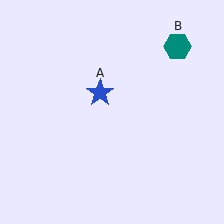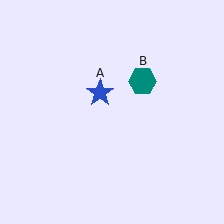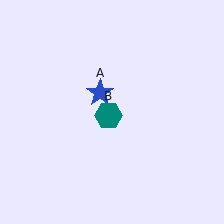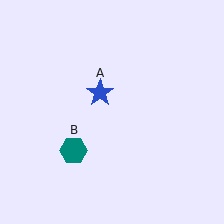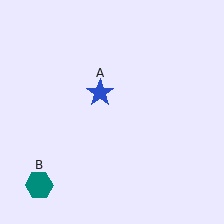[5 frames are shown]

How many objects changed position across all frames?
1 object changed position: teal hexagon (object B).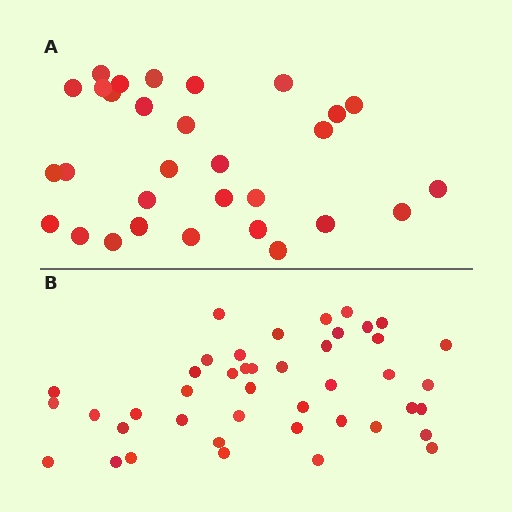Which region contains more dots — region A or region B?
Region B (the bottom region) has more dots.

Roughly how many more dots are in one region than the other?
Region B has approximately 15 more dots than region A.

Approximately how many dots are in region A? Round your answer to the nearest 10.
About 30 dots.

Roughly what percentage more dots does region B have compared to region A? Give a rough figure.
About 45% more.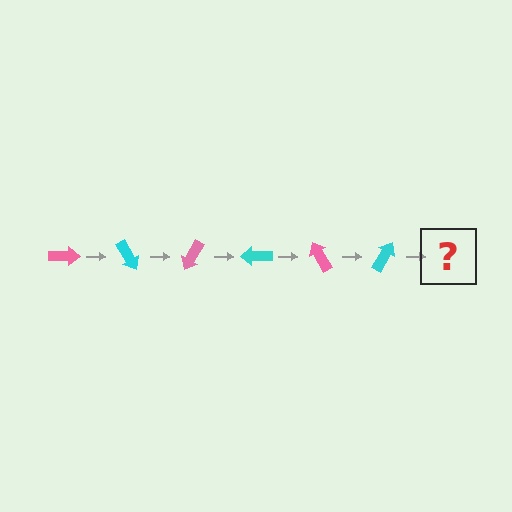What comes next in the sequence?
The next element should be a pink arrow, rotated 360 degrees from the start.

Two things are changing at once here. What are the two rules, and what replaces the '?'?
The two rules are that it rotates 60 degrees each step and the color cycles through pink and cyan. The '?' should be a pink arrow, rotated 360 degrees from the start.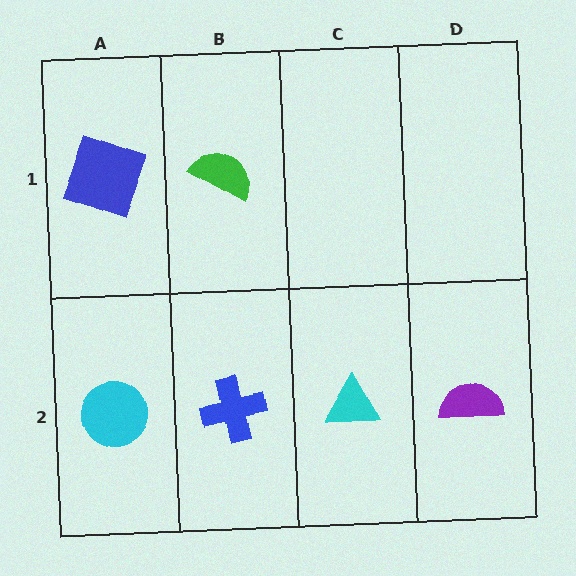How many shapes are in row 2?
4 shapes.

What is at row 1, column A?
A blue square.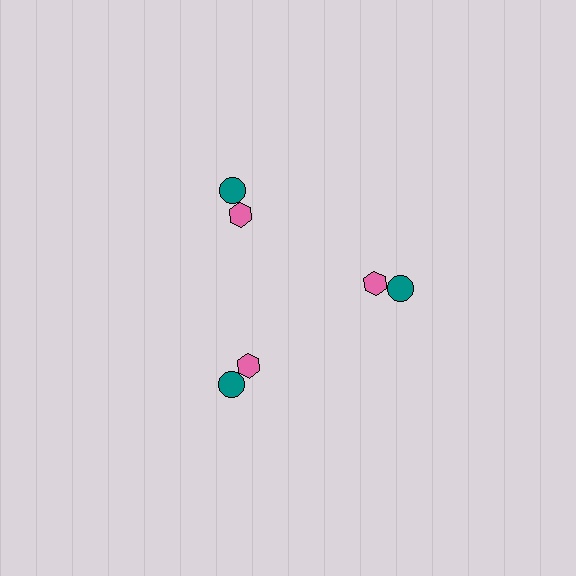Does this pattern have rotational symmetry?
Yes, this pattern has 3-fold rotational symmetry. It looks the same after rotating 120 degrees around the center.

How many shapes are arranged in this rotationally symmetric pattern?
There are 6 shapes, arranged in 3 groups of 2.